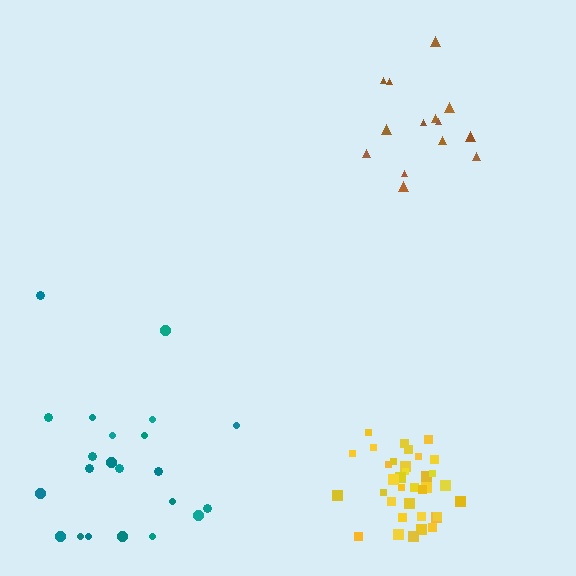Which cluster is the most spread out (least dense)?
Teal.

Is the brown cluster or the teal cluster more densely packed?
Brown.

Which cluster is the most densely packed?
Yellow.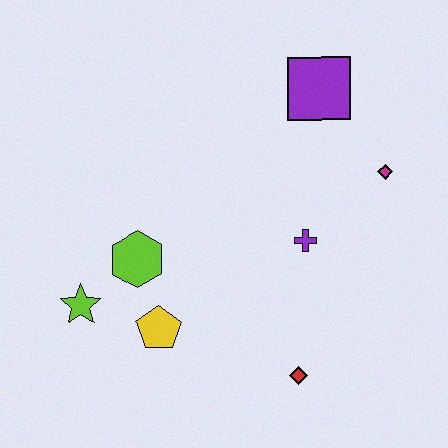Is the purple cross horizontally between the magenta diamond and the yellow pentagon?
Yes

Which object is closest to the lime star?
The lime hexagon is closest to the lime star.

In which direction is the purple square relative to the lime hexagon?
The purple square is to the right of the lime hexagon.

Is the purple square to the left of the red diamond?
No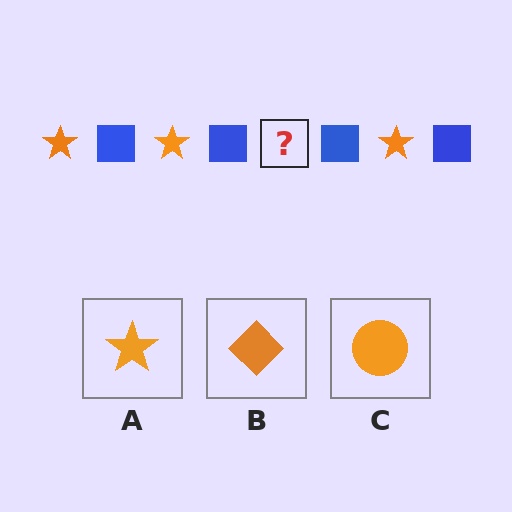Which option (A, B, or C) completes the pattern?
A.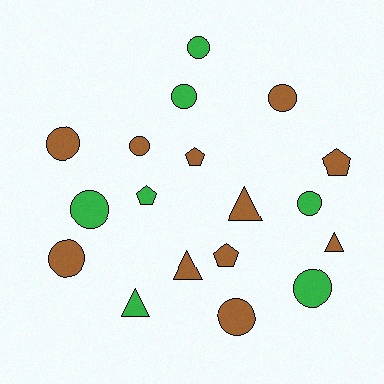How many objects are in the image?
There are 18 objects.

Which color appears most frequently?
Brown, with 11 objects.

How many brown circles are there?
There are 5 brown circles.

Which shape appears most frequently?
Circle, with 10 objects.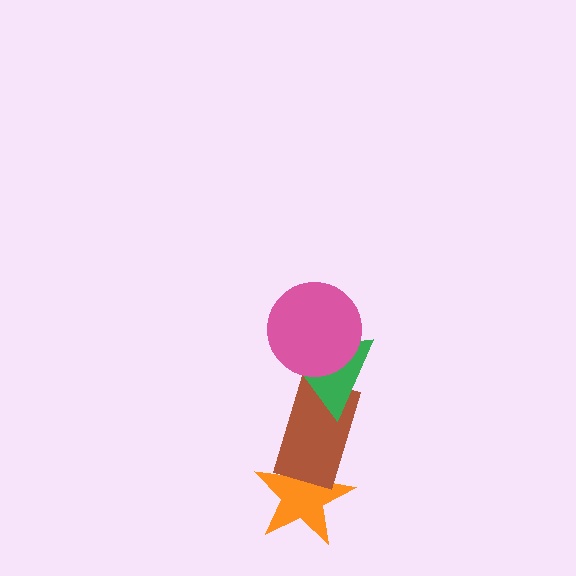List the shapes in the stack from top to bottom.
From top to bottom: the pink circle, the green triangle, the brown rectangle, the orange star.